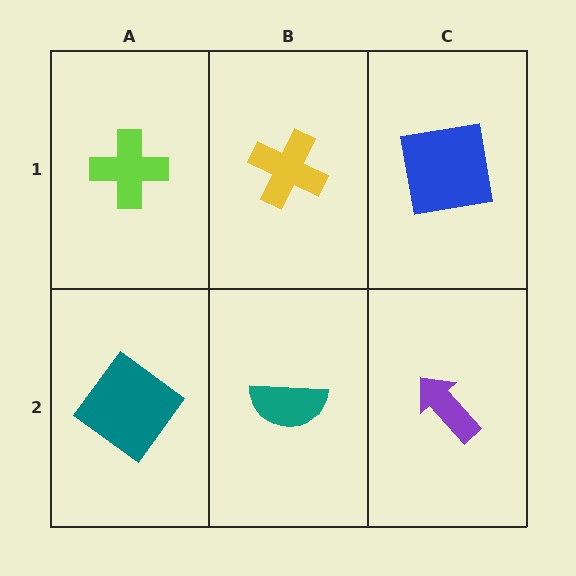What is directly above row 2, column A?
A lime cross.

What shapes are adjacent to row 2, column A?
A lime cross (row 1, column A), a teal semicircle (row 2, column B).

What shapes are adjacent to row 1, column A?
A teal diamond (row 2, column A), a yellow cross (row 1, column B).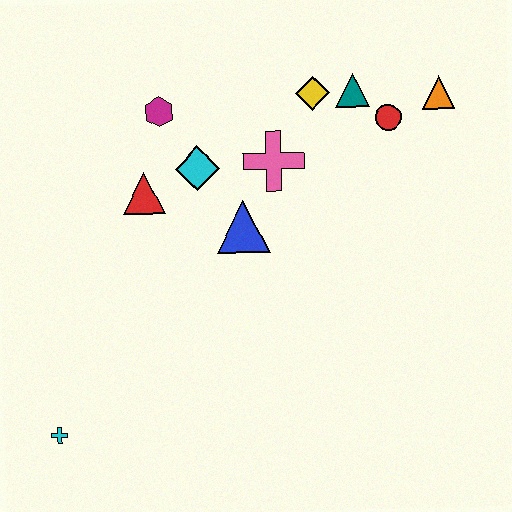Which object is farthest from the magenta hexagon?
The cyan cross is farthest from the magenta hexagon.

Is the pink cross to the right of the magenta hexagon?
Yes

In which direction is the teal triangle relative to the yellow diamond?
The teal triangle is to the right of the yellow diamond.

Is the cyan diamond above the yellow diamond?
No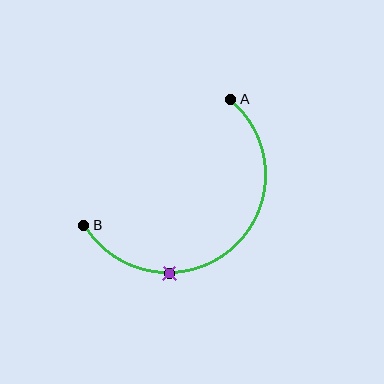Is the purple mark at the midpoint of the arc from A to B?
No. The purple mark lies on the arc but is closer to endpoint B. The arc midpoint would be at the point on the curve equidistant along the arc from both A and B.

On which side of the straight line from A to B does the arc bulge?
The arc bulges below and to the right of the straight line connecting A and B.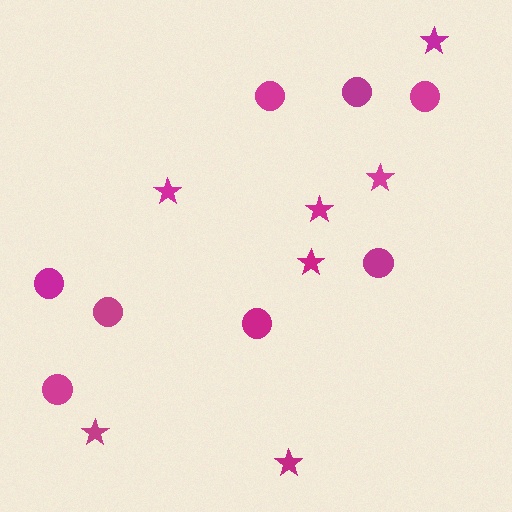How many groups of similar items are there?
There are 2 groups: one group of stars (7) and one group of circles (8).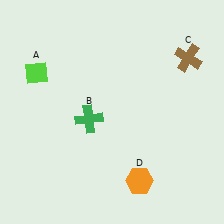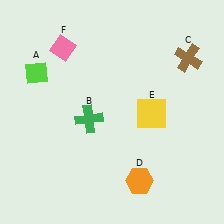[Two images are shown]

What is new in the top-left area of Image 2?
A pink diamond (F) was added in the top-left area of Image 2.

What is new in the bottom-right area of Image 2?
A yellow square (E) was added in the bottom-right area of Image 2.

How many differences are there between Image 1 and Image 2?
There are 2 differences between the two images.